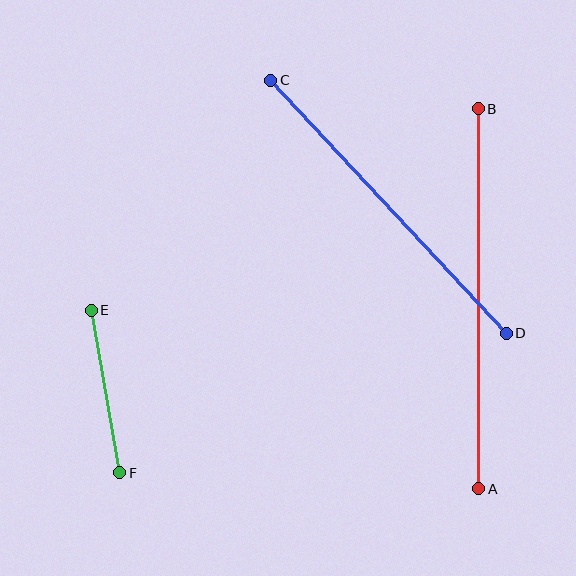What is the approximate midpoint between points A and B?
The midpoint is at approximately (478, 299) pixels.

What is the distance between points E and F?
The distance is approximately 165 pixels.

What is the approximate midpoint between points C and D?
The midpoint is at approximately (389, 207) pixels.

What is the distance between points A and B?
The distance is approximately 380 pixels.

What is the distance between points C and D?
The distance is approximately 345 pixels.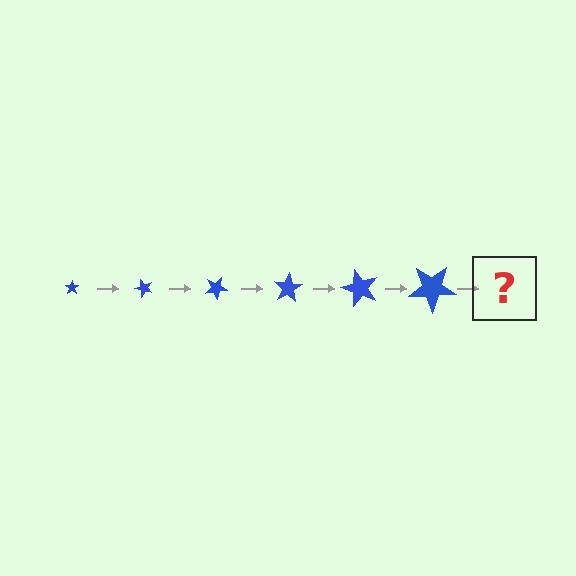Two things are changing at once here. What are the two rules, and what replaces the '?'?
The two rules are that the star grows larger each step and it rotates 50 degrees each step. The '?' should be a star, larger than the previous one and rotated 300 degrees from the start.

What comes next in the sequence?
The next element should be a star, larger than the previous one and rotated 300 degrees from the start.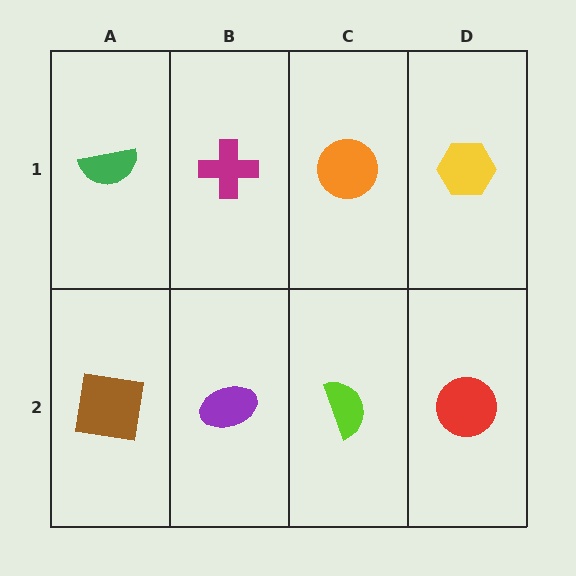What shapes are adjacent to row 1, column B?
A purple ellipse (row 2, column B), a green semicircle (row 1, column A), an orange circle (row 1, column C).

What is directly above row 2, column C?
An orange circle.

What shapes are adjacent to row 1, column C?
A lime semicircle (row 2, column C), a magenta cross (row 1, column B), a yellow hexagon (row 1, column D).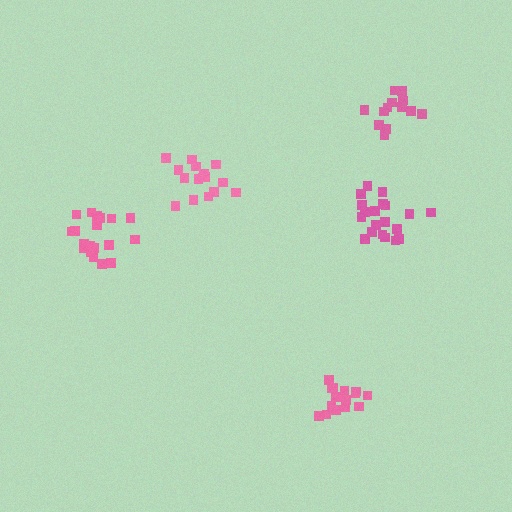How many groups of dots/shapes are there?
There are 5 groups.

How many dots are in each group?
Group 1: 19 dots, Group 2: 16 dots, Group 3: 15 dots, Group 4: 14 dots, Group 5: 20 dots (84 total).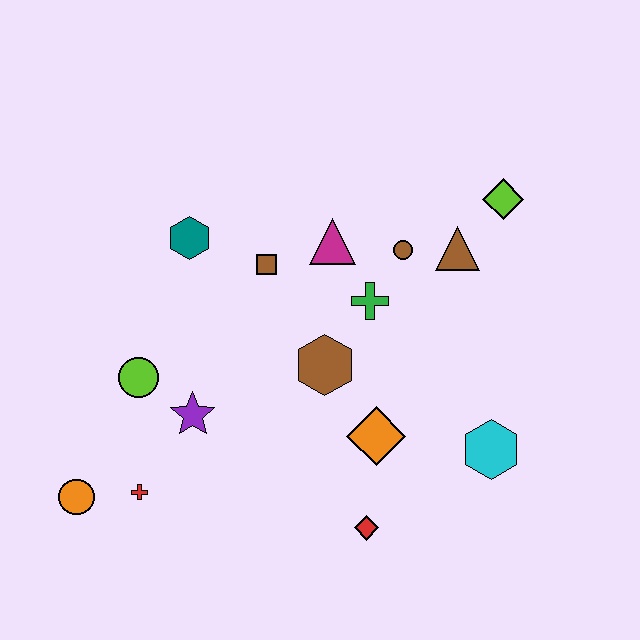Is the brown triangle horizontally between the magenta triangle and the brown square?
No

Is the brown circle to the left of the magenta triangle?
No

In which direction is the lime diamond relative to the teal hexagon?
The lime diamond is to the right of the teal hexagon.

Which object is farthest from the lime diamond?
The orange circle is farthest from the lime diamond.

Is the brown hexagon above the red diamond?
Yes